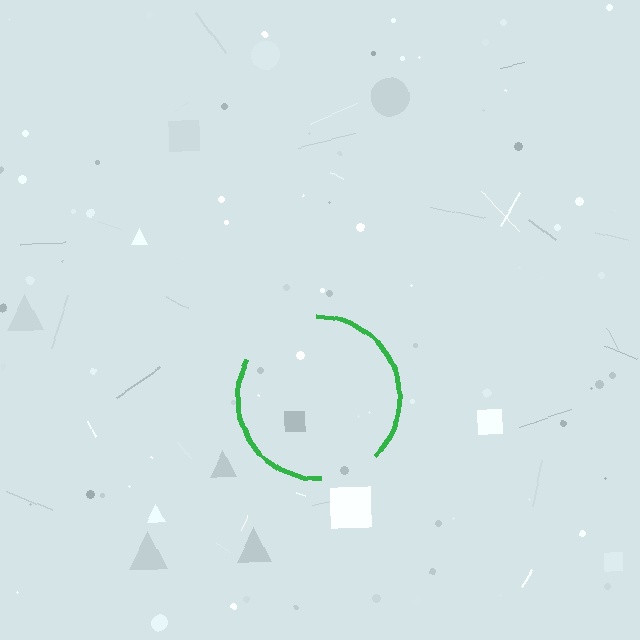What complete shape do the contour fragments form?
The contour fragments form a circle.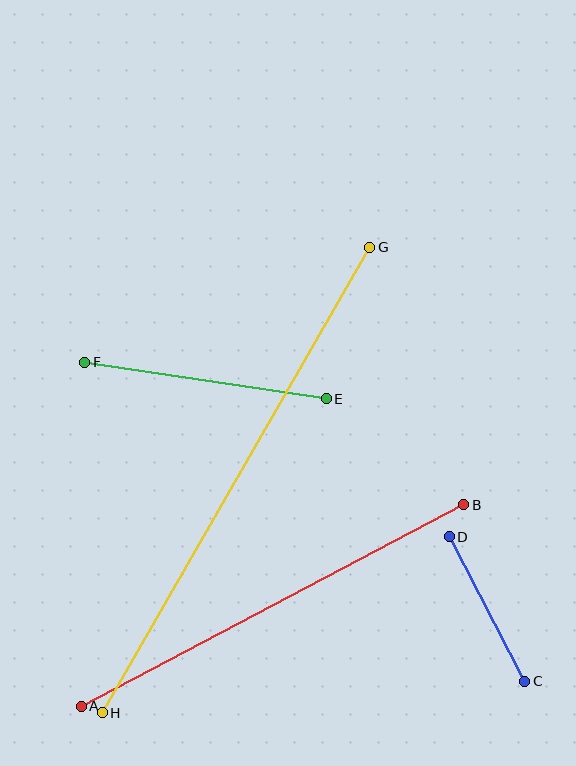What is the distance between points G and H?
The distance is approximately 537 pixels.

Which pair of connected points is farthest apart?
Points G and H are farthest apart.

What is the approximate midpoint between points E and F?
The midpoint is at approximately (206, 380) pixels.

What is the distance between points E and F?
The distance is approximately 244 pixels.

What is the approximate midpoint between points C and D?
The midpoint is at approximately (487, 609) pixels.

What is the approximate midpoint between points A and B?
The midpoint is at approximately (272, 605) pixels.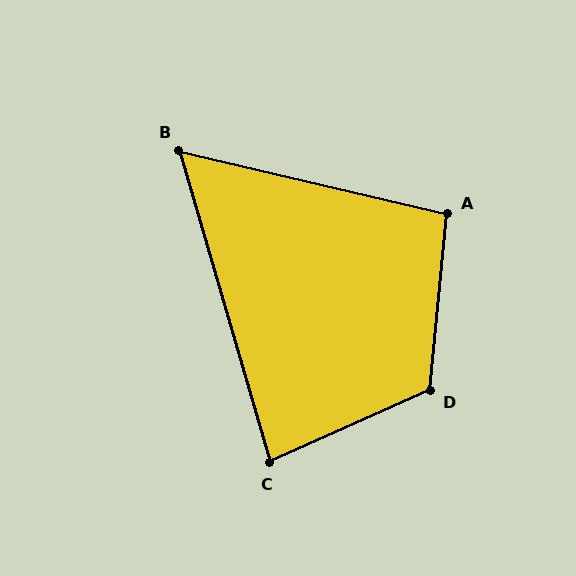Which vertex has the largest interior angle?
D, at approximately 119 degrees.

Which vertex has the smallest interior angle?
B, at approximately 61 degrees.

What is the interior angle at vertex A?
Approximately 98 degrees (obtuse).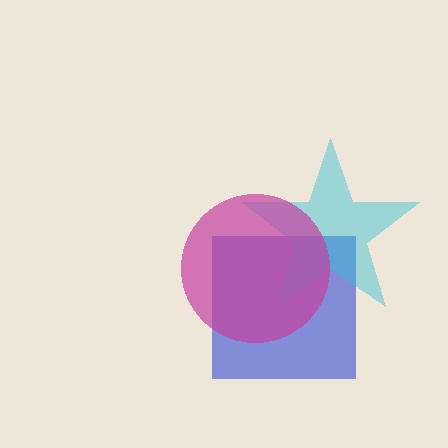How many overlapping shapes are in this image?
There are 3 overlapping shapes in the image.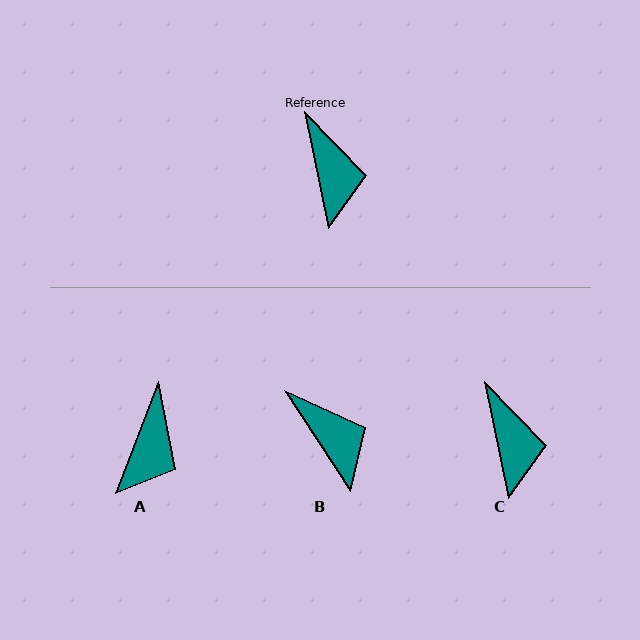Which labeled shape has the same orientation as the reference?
C.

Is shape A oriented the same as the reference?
No, it is off by about 33 degrees.